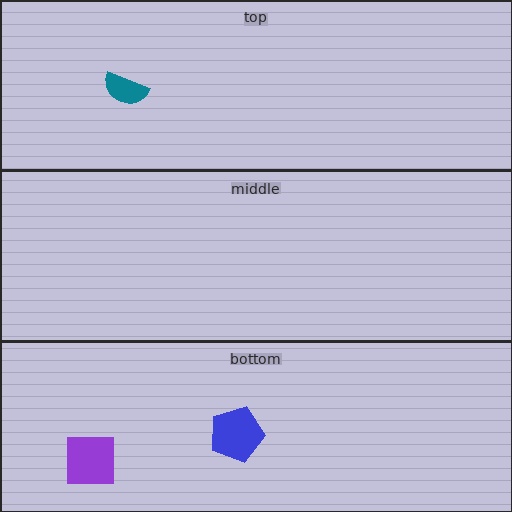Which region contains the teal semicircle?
The top region.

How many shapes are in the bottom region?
2.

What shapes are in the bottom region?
The blue pentagon, the purple square.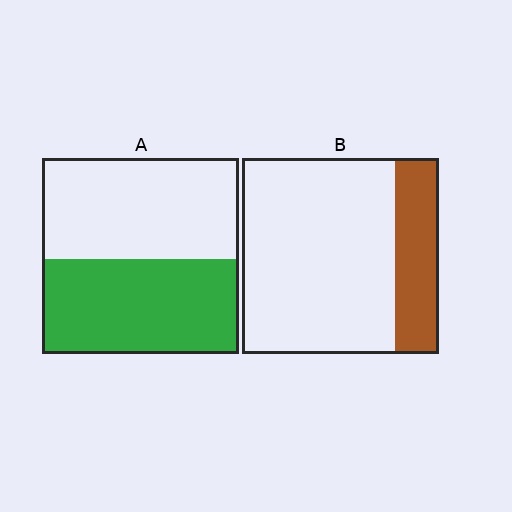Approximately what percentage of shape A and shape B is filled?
A is approximately 50% and B is approximately 20%.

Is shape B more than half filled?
No.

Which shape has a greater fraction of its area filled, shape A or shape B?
Shape A.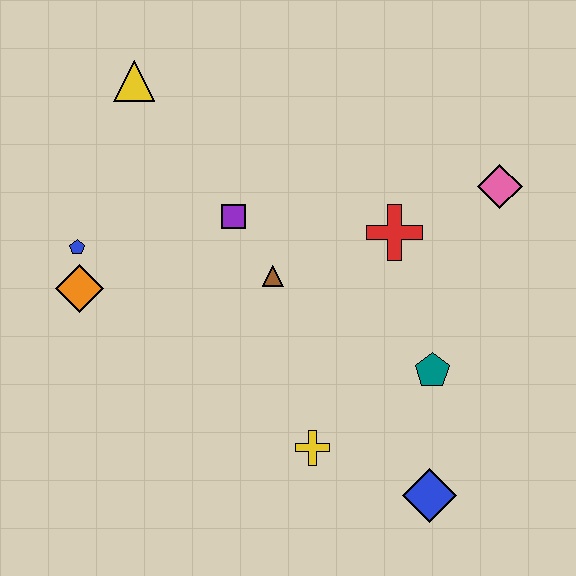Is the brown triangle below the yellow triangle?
Yes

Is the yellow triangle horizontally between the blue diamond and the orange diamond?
Yes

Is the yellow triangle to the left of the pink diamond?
Yes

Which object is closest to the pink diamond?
The red cross is closest to the pink diamond.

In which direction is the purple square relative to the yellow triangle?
The purple square is below the yellow triangle.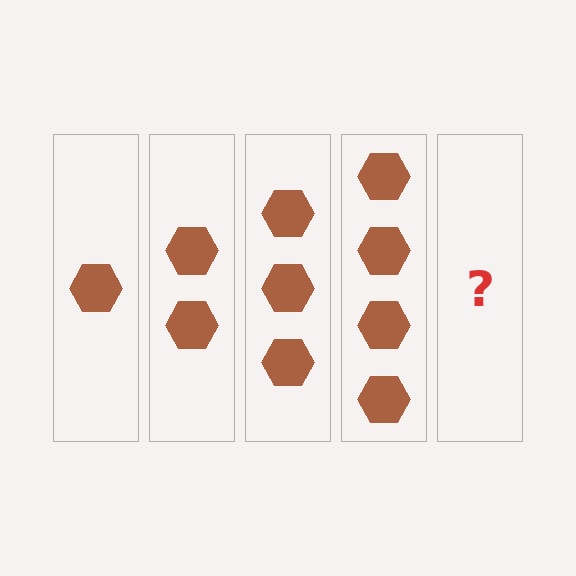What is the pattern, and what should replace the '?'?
The pattern is that each step adds one more hexagon. The '?' should be 5 hexagons.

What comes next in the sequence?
The next element should be 5 hexagons.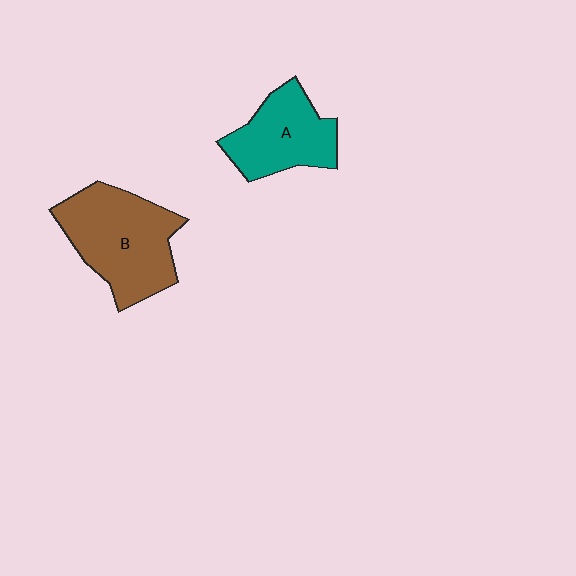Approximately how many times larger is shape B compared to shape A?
Approximately 1.4 times.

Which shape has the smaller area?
Shape A (teal).